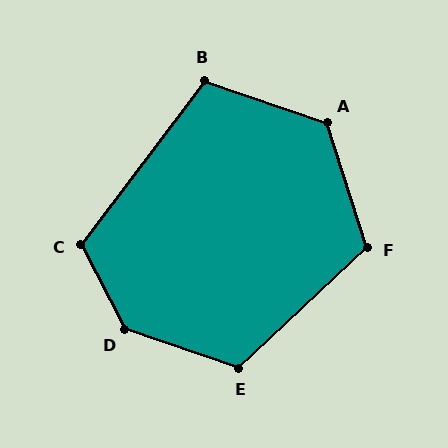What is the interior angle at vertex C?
Approximately 115 degrees (obtuse).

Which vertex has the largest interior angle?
D, at approximately 136 degrees.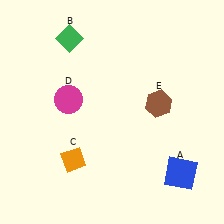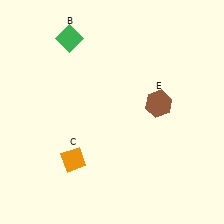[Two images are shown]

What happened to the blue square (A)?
The blue square (A) was removed in Image 2. It was in the bottom-right area of Image 1.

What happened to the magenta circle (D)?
The magenta circle (D) was removed in Image 2. It was in the top-left area of Image 1.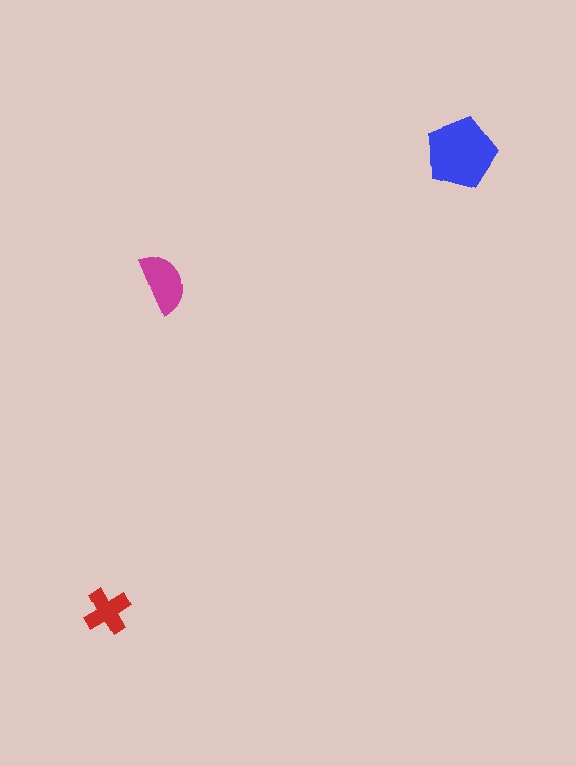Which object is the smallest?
The red cross.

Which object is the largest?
The blue pentagon.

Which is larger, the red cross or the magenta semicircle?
The magenta semicircle.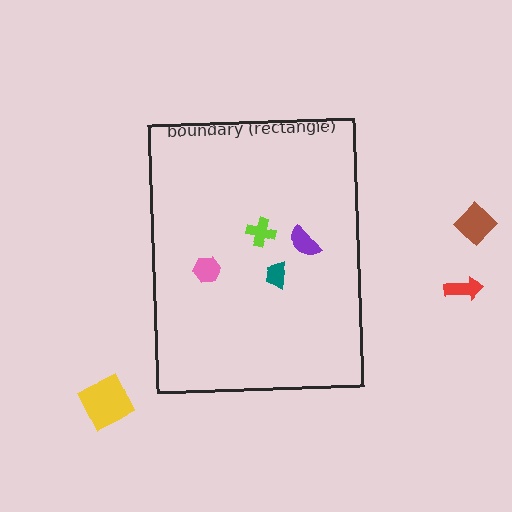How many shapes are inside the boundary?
4 inside, 3 outside.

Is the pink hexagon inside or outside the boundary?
Inside.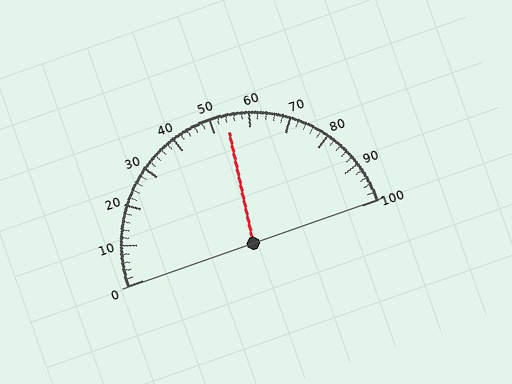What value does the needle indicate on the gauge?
The needle indicates approximately 54.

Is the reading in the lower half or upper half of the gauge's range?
The reading is in the upper half of the range (0 to 100).